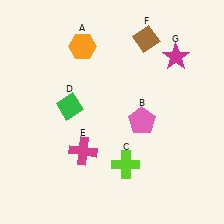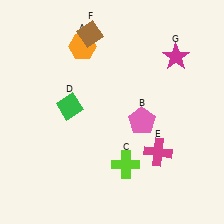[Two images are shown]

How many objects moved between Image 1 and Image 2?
2 objects moved between the two images.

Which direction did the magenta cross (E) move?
The magenta cross (E) moved right.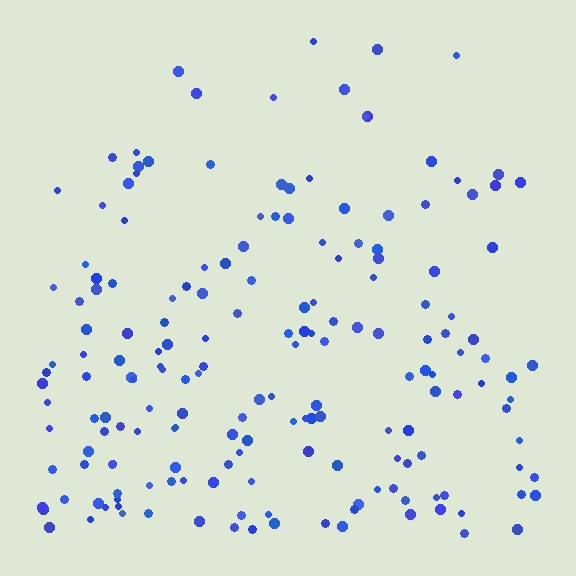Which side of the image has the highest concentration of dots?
The bottom.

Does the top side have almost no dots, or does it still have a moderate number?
Still a moderate number, just noticeably fewer than the bottom.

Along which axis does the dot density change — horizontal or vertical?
Vertical.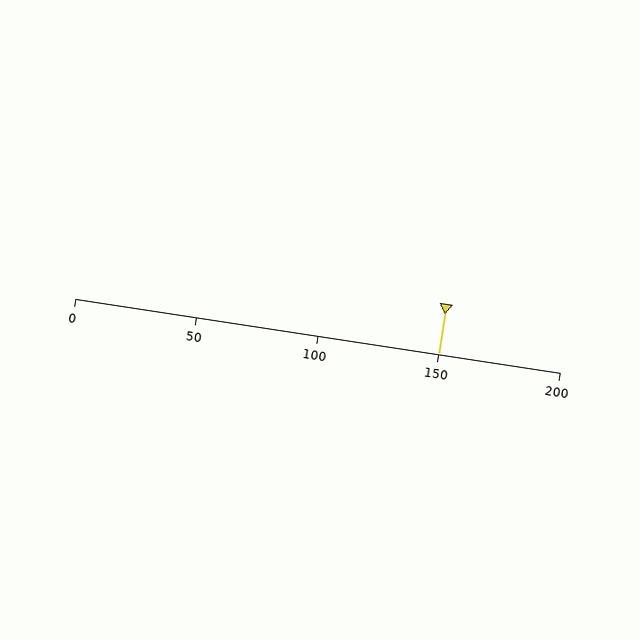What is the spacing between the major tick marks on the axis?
The major ticks are spaced 50 apart.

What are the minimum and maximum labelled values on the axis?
The axis runs from 0 to 200.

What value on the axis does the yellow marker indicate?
The marker indicates approximately 150.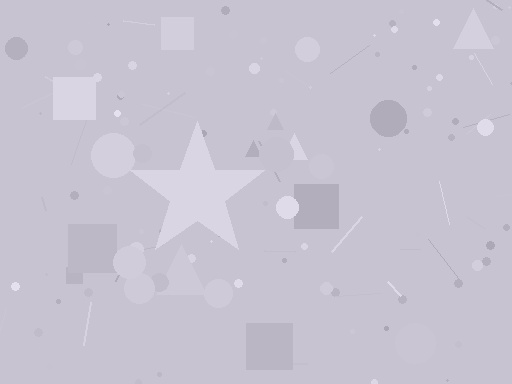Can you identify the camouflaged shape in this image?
The camouflaged shape is a star.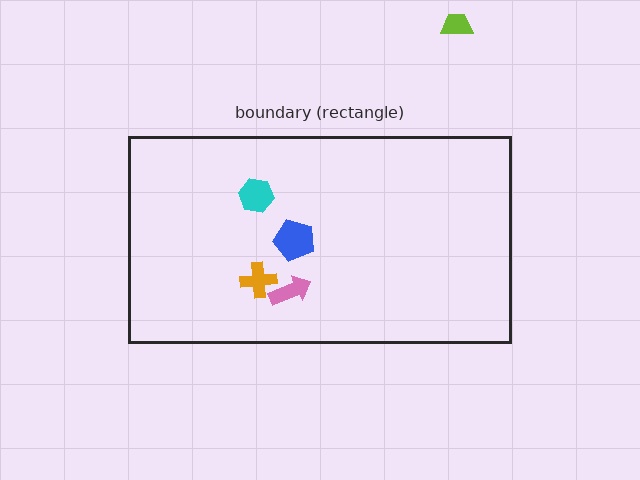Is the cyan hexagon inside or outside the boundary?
Inside.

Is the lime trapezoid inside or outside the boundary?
Outside.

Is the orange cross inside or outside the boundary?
Inside.